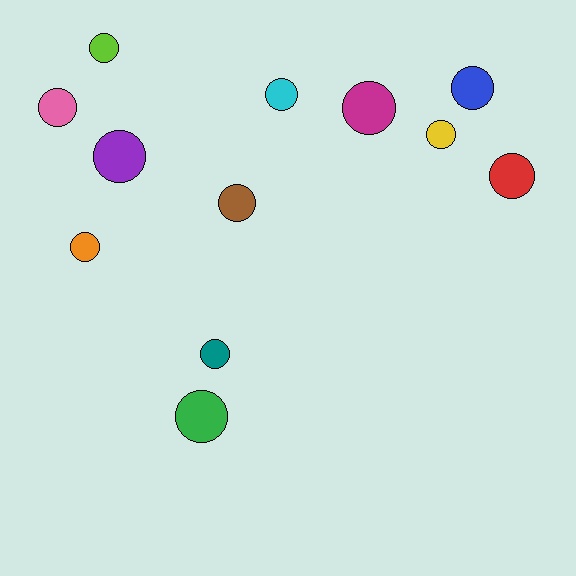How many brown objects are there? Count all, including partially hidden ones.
There is 1 brown object.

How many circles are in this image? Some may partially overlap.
There are 12 circles.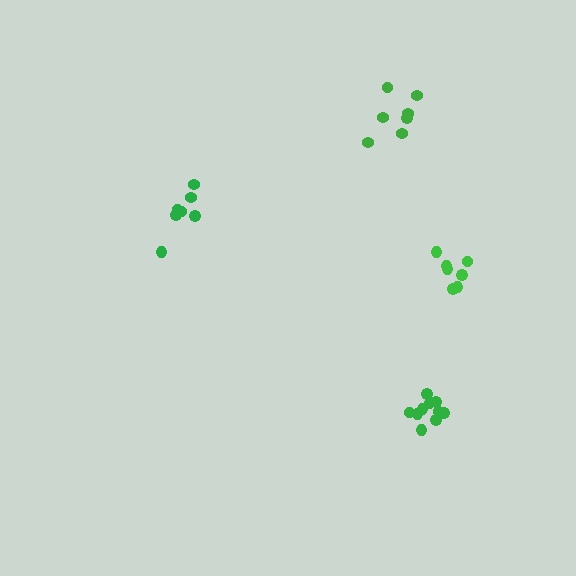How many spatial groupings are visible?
There are 4 spatial groupings.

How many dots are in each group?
Group 1: 10 dots, Group 2: 7 dots, Group 3: 7 dots, Group 4: 7 dots (31 total).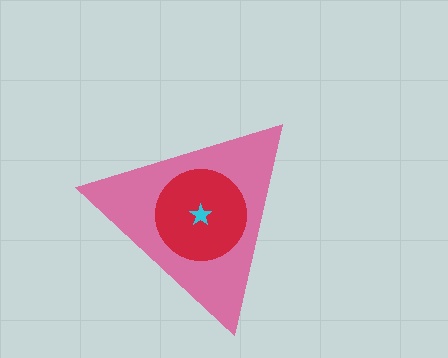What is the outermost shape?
The pink triangle.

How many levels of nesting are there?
3.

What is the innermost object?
The cyan star.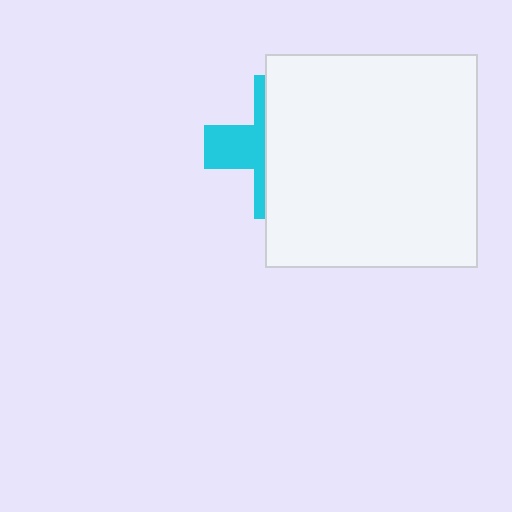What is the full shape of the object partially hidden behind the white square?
The partially hidden object is a cyan cross.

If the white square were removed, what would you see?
You would see the complete cyan cross.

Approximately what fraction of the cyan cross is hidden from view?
Roughly 63% of the cyan cross is hidden behind the white square.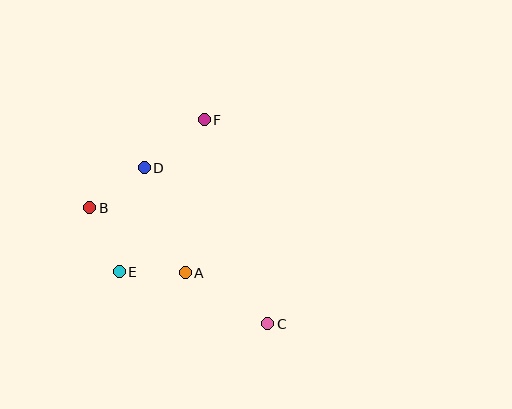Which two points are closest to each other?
Points A and E are closest to each other.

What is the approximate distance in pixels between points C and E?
The distance between C and E is approximately 157 pixels.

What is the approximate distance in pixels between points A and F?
The distance between A and F is approximately 154 pixels.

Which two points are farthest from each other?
Points C and F are farthest from each other.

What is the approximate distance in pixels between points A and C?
The distance between A and C is approximately 97 pixels.